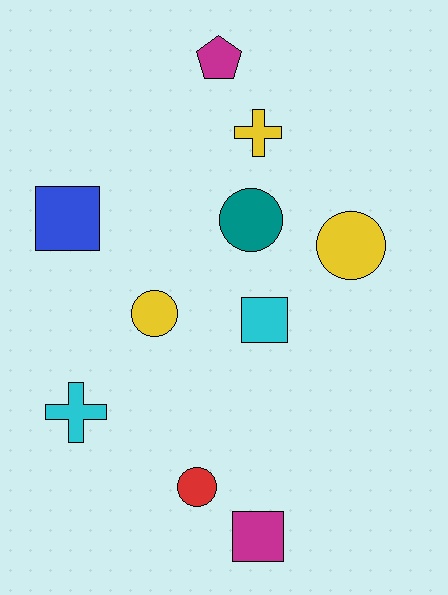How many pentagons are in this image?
There is 1 pentagon.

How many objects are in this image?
There are 10 objects.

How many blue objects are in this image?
There is 1 blue object.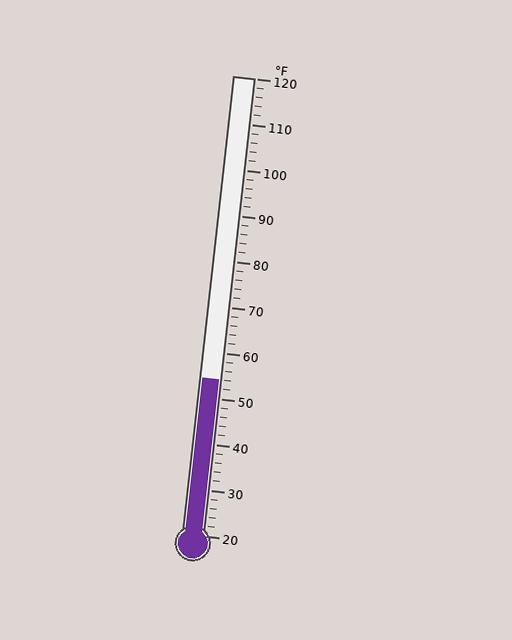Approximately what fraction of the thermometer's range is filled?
The thermometer is filled to approximately 35% of its range.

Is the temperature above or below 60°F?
The temperature is below 60°F.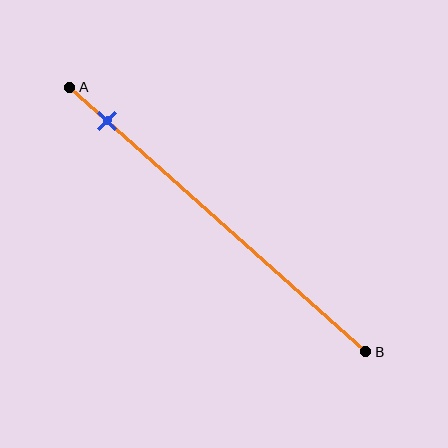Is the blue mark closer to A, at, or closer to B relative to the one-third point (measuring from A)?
The blue mark is closer to point A than the one-third point of segment AB.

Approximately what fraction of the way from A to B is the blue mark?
The blue mark is approximately 15% of the way from A to B.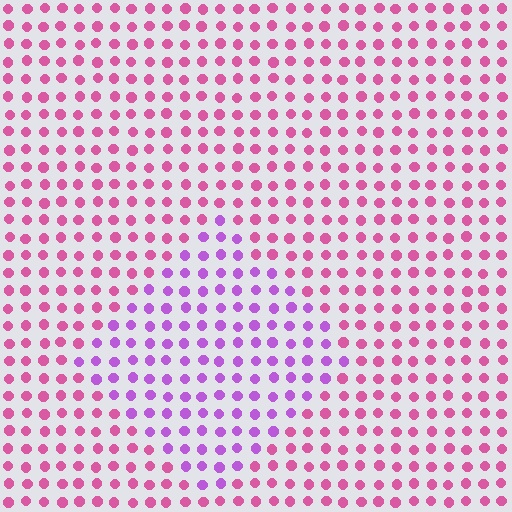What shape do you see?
I see a diamond.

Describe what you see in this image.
The image is filled with small pink elements in a uniform arrangement. A diamond-shaped region is visible where the elements are tinted to a slightly different hue, forming a subtle color boundary.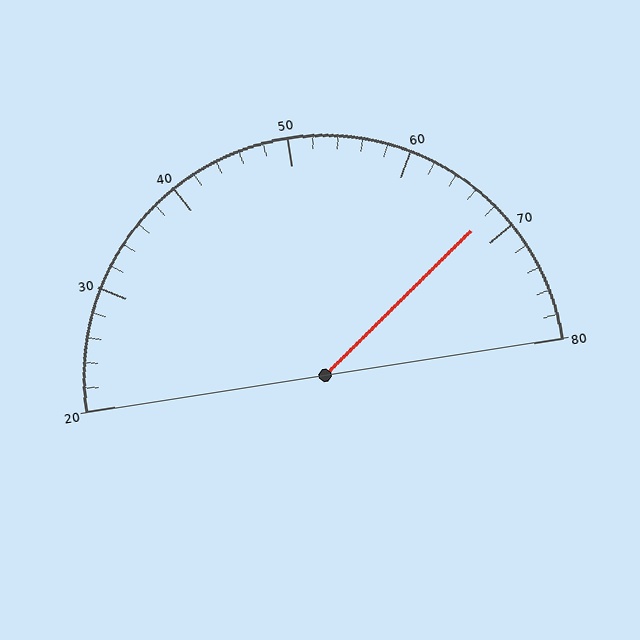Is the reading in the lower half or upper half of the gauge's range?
The reading is in the upper half of the range (20 to 80).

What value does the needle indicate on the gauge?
The needle indicates approximately 68.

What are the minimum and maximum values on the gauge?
The gauge ranges from 20 to 80.